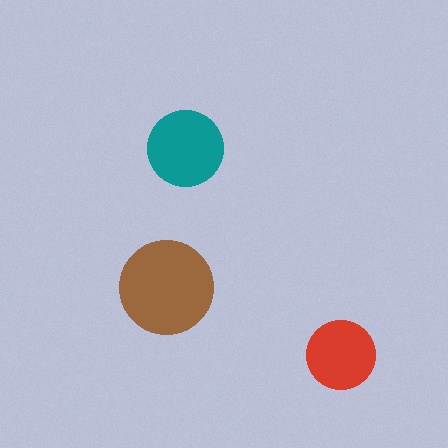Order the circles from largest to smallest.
the brown one, the teal one, the red one.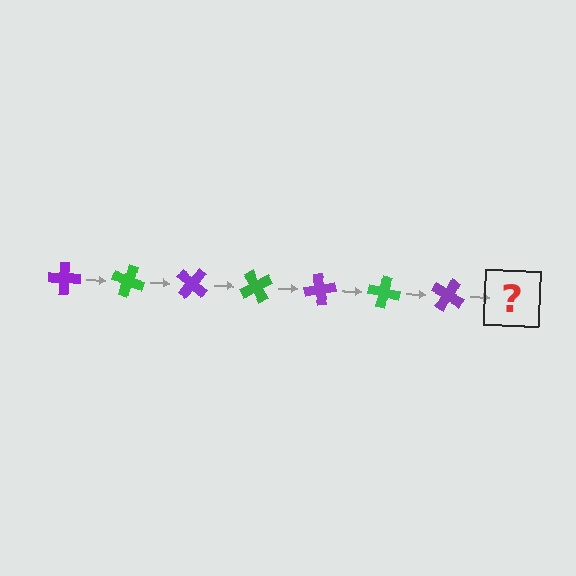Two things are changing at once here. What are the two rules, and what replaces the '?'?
The two rules are that it rotates 20 degrees each step and the color cycles through purple and green. The '?' should be a green cross, rotated 140 degrees from the start.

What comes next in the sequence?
The next element should be a green cross, rotated 140 degrees from the start.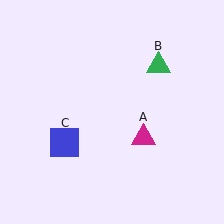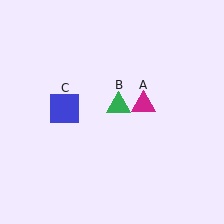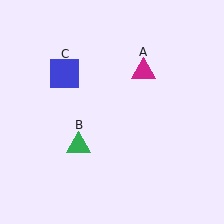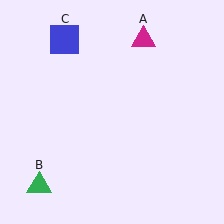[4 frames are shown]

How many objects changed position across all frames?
3 objects changed position: magenta triangle (object A), green triangle (object B), blue square (object C).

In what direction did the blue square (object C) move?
The blue square (object C) moved up.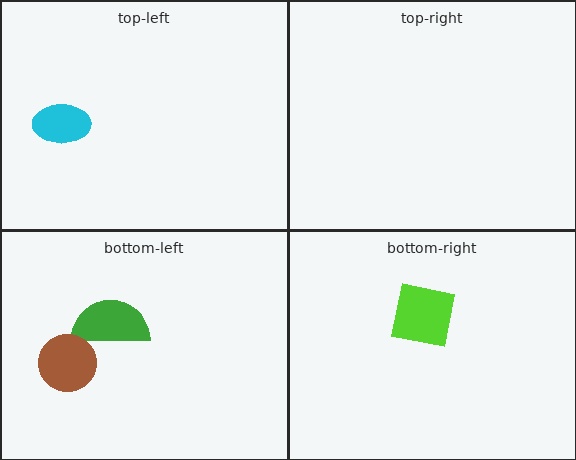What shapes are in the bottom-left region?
The green semicircle, the brown circle.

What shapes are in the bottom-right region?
The lime square.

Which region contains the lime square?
The bottom-right region.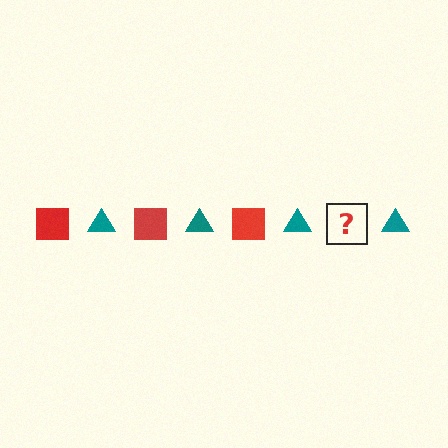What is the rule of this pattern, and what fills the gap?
The rule is that the pattern alternates between red square and teal triangle. The gap should be filled with a red square.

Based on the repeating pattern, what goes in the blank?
The blank should be a red square.